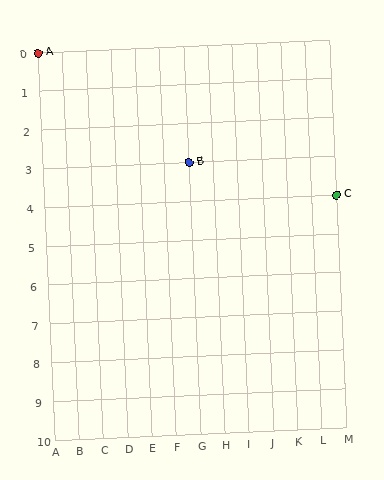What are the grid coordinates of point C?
Point C is at grid coordinates (M, 4).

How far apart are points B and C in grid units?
Points B and C are 6 columns and 1 row apart (about 6.1 grid units diagonally).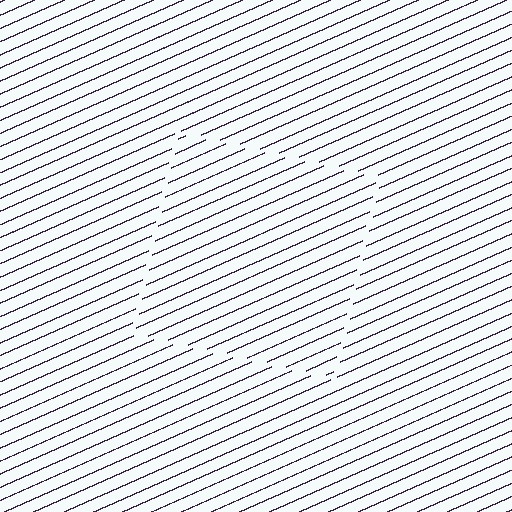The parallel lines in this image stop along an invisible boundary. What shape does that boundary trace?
An illusory square. The interior of the shape contains the same grating, shifted by half a period — the contour is defined by the phase discontinuity where line-ends from the inner and outer gratings abut.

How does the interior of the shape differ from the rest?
The interior of the shape contains the same grating, shifted by half a period — the contour is defined by the phase discontinuity where line-ends from the inner and outer gratings abut.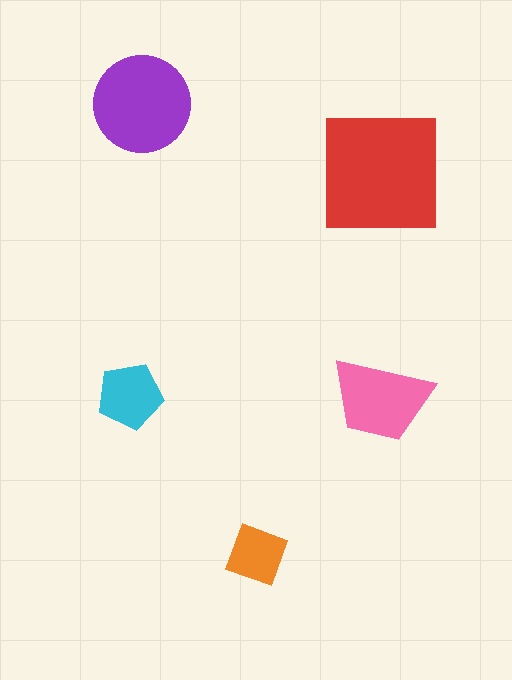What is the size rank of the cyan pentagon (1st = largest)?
4th.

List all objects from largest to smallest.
The red square, the purple circle, the pink trapezoid, the cyan pentagon, the orange diamond.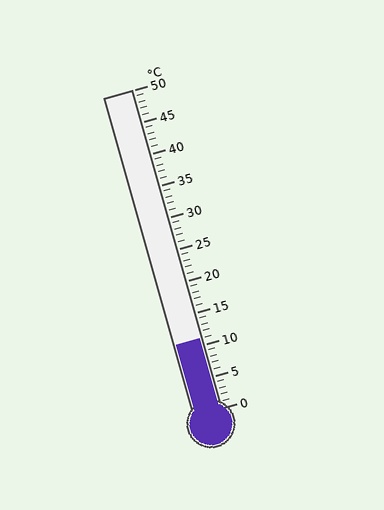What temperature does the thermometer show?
The thermometer shows approximately 11°C.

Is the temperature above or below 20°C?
The temperature is below 20°C.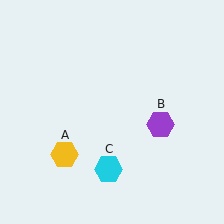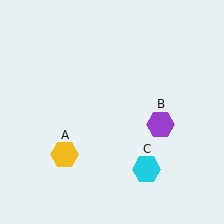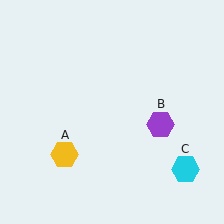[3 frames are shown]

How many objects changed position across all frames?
1 object changed position: cyan hexagon (object C).